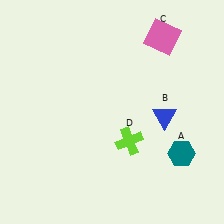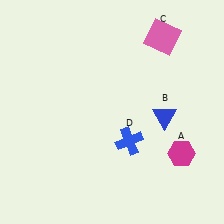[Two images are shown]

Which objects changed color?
A changed from teal to magenta. D changed from lime to blue.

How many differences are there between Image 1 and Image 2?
There are 2 differences between the two images.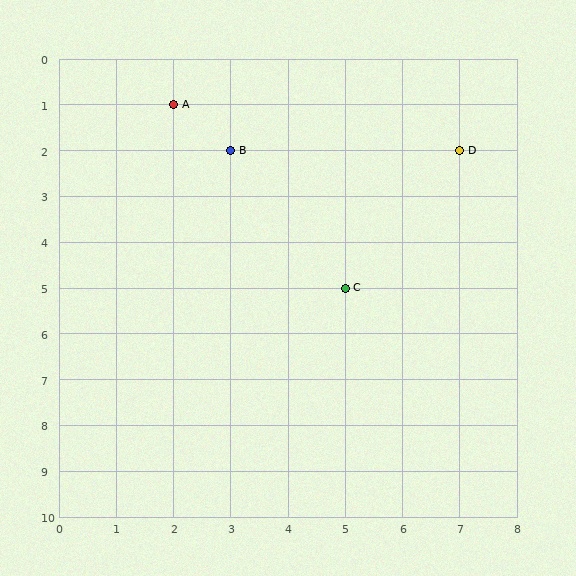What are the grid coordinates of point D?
Point D is at grid coordinates (7, 2).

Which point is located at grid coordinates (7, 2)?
Point D is at (7, 2).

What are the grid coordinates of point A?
Point A is at grid coordinates (2, 1).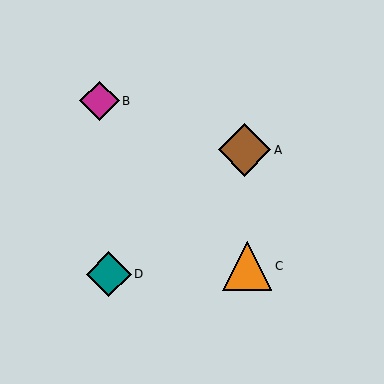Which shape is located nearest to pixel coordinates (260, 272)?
The orange triangle (labeled C) at (247, 266) is nearest to that location.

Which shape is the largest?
The brown diamond (labeled A) is the largest.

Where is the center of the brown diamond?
The center of the brown diamond is at (245, 150).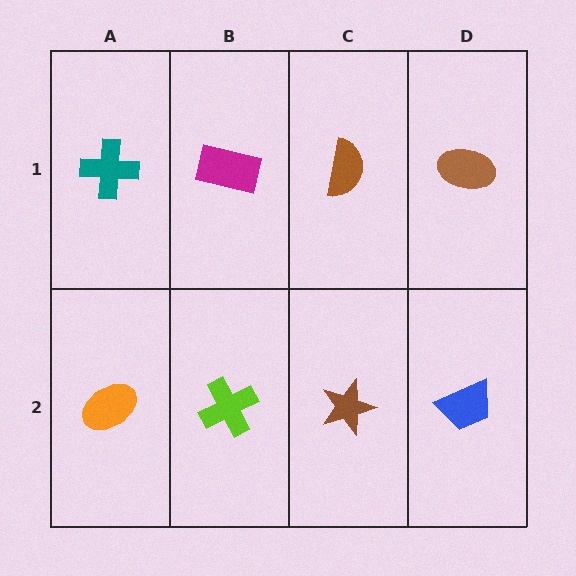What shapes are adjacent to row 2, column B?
A magenta rectangle (row 1, column B), an orange ellipse (row 2, column A), a brown star (row 2, column C).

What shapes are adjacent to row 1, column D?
A blue trapezoid (row 2, column D), a brown semicircle (row 1, column C).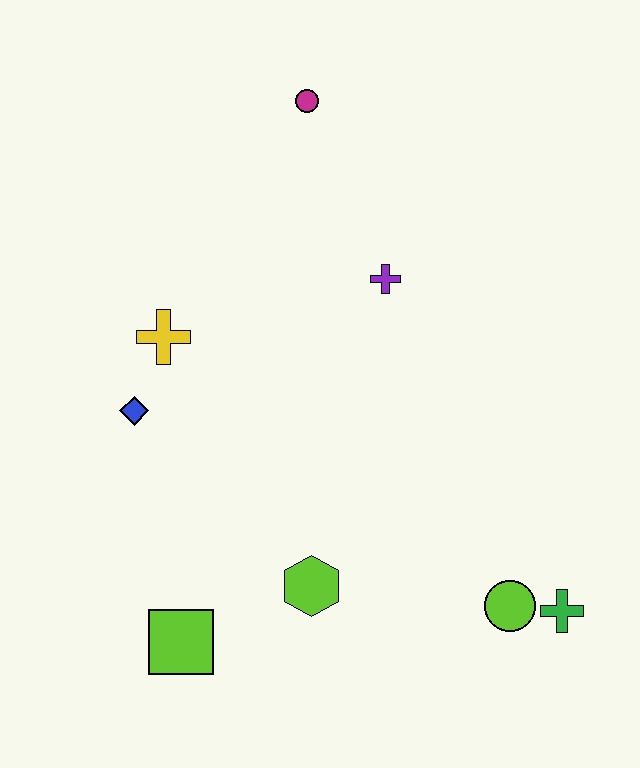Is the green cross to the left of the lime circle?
No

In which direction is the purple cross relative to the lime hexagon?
The purple cross is above the lime hexagon.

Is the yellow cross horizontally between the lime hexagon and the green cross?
No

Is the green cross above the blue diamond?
No